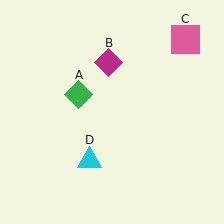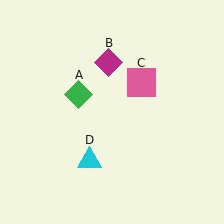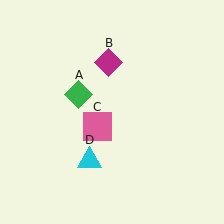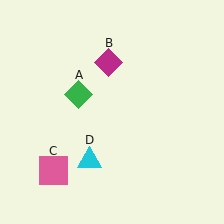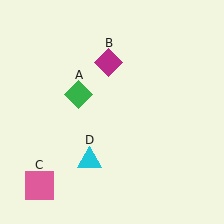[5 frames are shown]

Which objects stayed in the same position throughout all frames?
Green diamond (object A) and magenta diamond (object B) and cyan triangle (object D) remained stationary.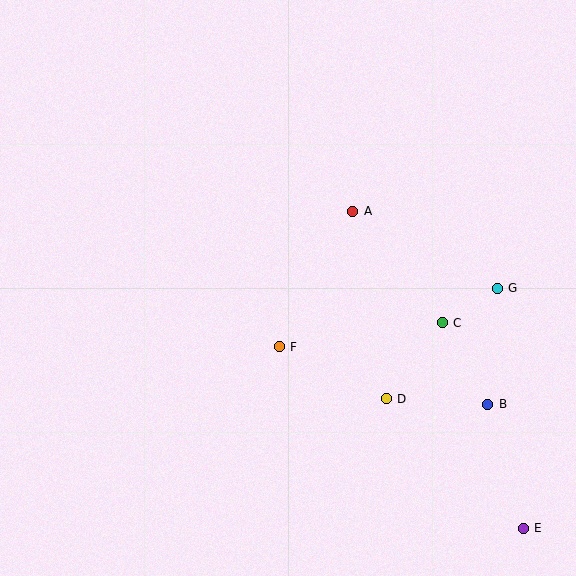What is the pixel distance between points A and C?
The distance between A and C is 143 pixels.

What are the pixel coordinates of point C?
Point C is at (442, 323).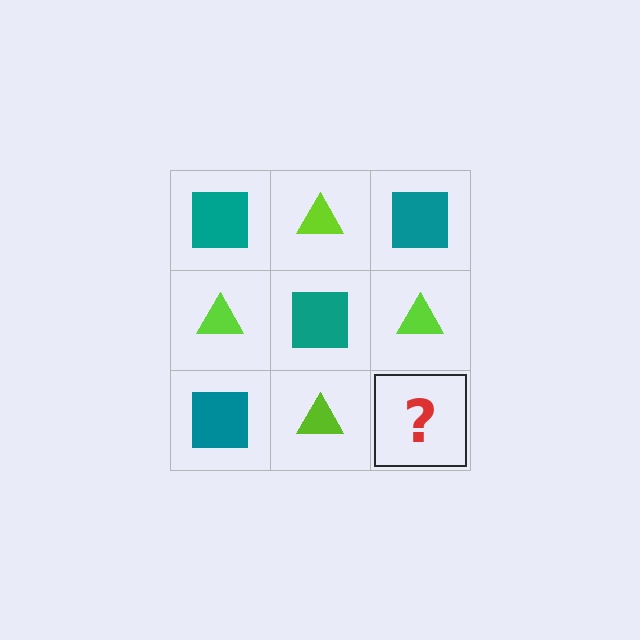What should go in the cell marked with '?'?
The missing cell should contain a teal square.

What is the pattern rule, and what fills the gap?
The rule is that it alternates teal square and lime triangle in a checkerboard pattern. The gap should be filled with a teal square.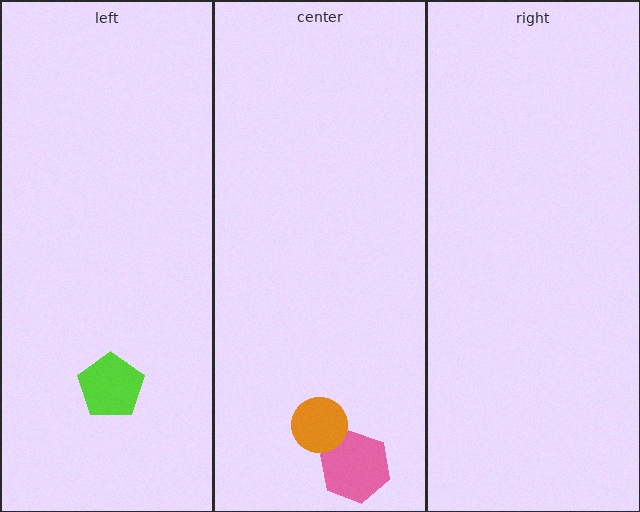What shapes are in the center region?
The pink hexagon, the orange circle.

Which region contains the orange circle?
The center region.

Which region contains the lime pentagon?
The left region.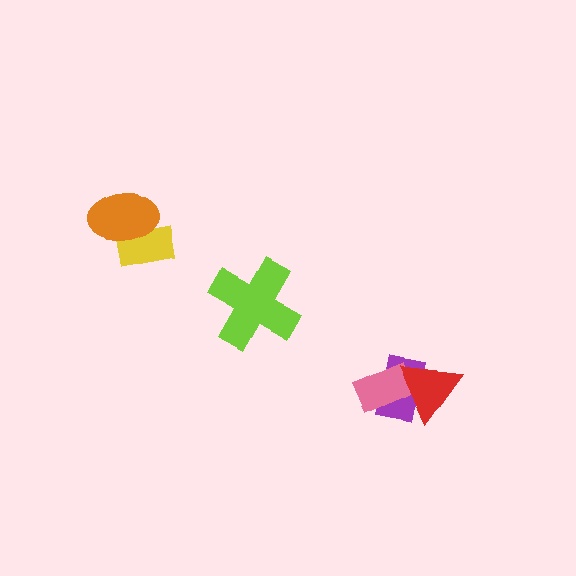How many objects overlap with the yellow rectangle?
1 object overlaps with the yellow rectangle.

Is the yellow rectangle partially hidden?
Yes, it is partially covered by another shape.